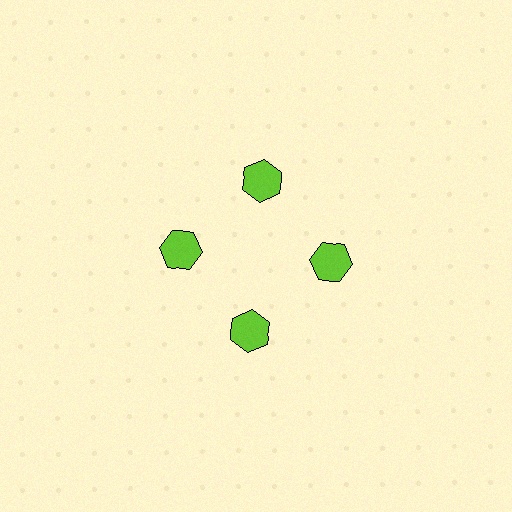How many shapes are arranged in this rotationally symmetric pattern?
There are 4 shapes, arranged in 4 groups of 1.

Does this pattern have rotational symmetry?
Yes, this pattern has 4-fold rotational symmetry. It looks the same after rotating 90 degrees around the center.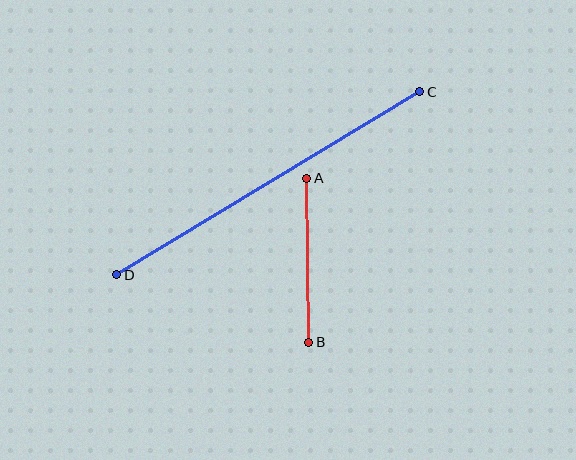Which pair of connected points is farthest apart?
Points C and D are farthest apart.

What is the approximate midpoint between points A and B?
The midpoint is at approximately (308, 260) pixels.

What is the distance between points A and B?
The distance is approximately 164 pixels.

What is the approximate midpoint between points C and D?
The midpoint is at approximately (268, 183) pixels.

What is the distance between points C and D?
The distance is approximately 354 pixels.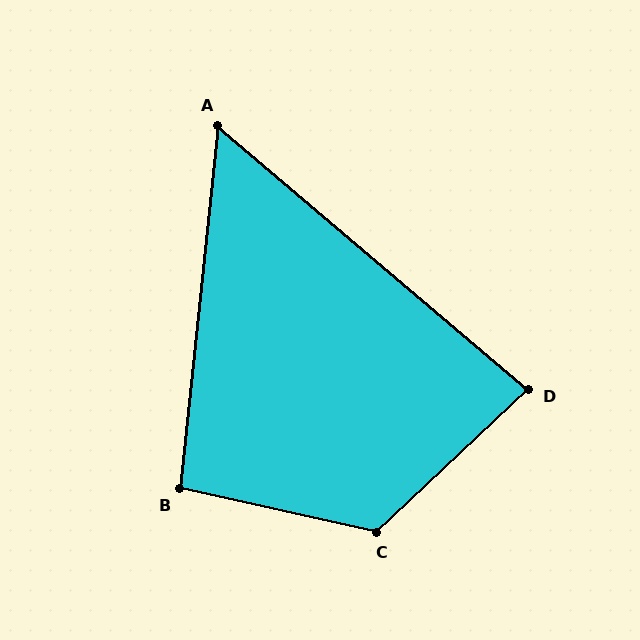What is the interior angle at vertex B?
Approximately 96 degrees (obtuse).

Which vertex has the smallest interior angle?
A, at approximately 56 degrees.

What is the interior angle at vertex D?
Approximately 84 degrees (acute).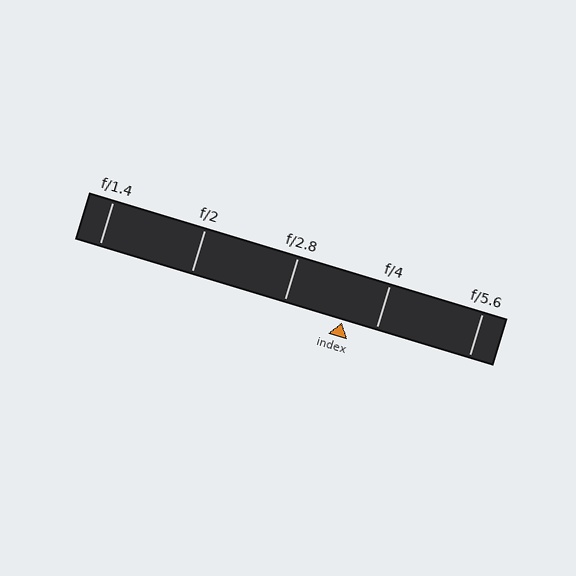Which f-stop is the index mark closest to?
The index mark is closest to f/4.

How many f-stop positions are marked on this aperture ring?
There are 5 f-stop positions marked.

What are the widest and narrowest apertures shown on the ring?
The widest aperture shown is f/1.4 and the narrowest is f/5.6.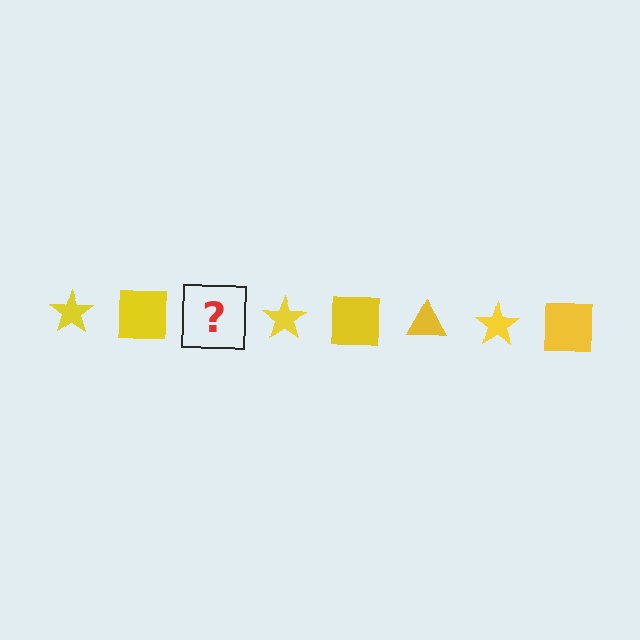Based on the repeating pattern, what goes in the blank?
The blank should be a yellow triangle.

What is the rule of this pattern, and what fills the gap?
The rule is that the pattern cycles through star, square, triangle shapes in yellow. The gap should be filled with a yellow triangle.